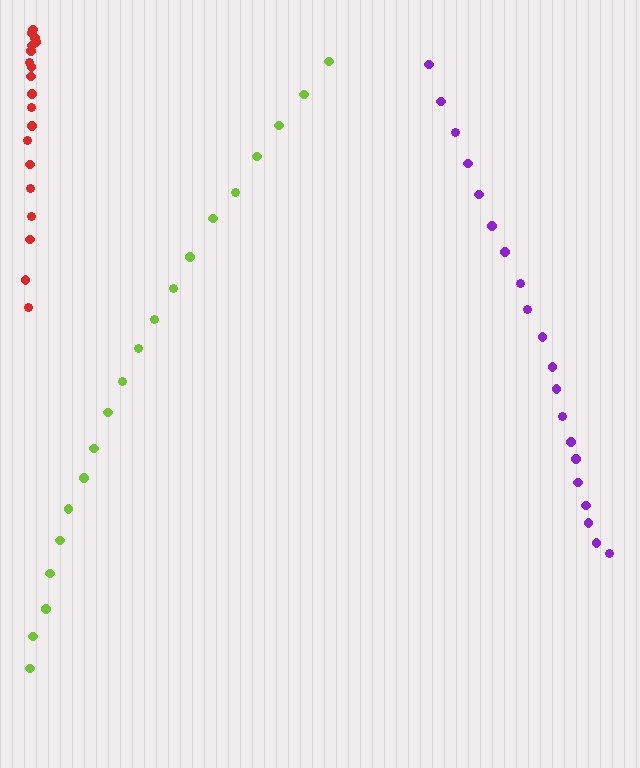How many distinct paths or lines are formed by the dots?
There are 3 distinct paths.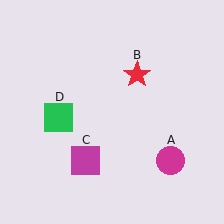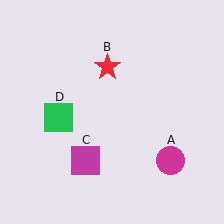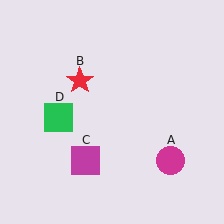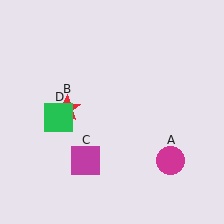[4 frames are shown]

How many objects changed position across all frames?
1 object changed position: red star (object B).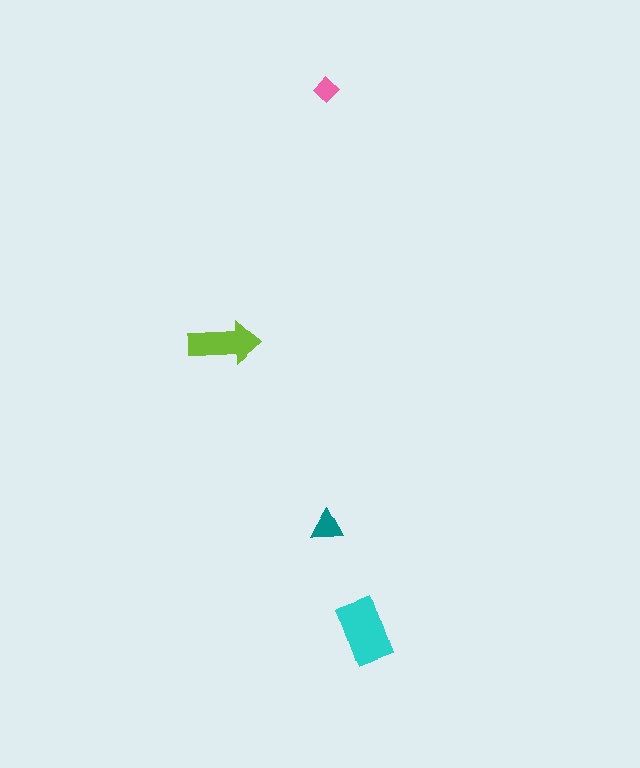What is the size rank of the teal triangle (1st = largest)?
3rd.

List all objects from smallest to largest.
The pink diamond, the teal triangle, the lime arrow, the cyan rectangle.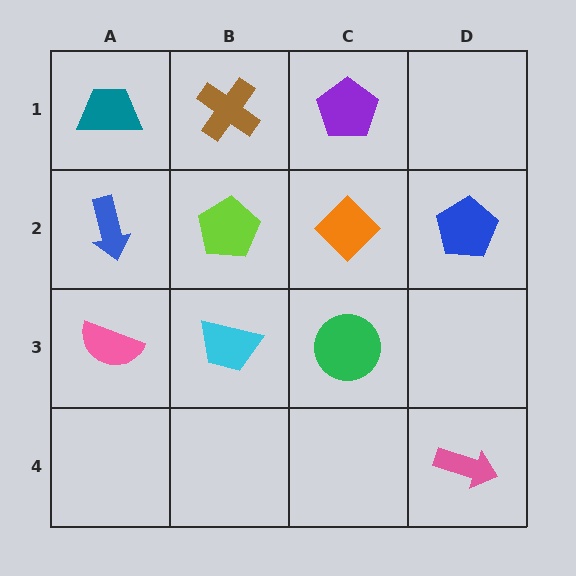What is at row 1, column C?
A purple pentagon.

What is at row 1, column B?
A brown cross.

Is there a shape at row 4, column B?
No, that cell is empty.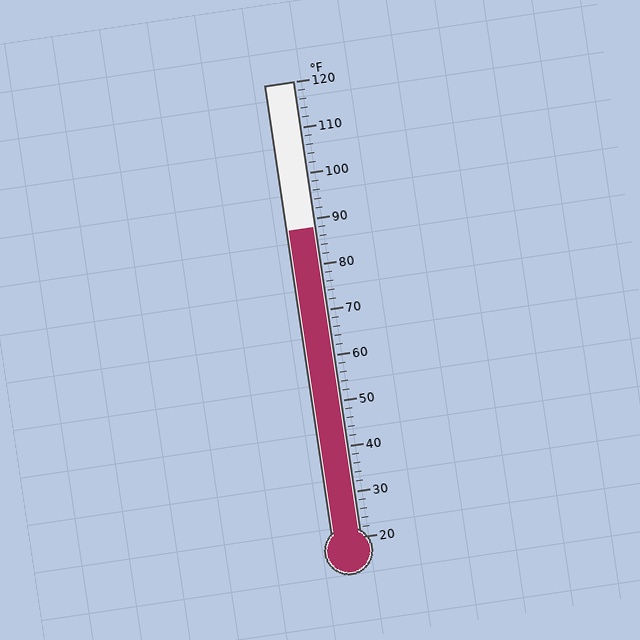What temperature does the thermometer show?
The thermometer shows approximately 88°F.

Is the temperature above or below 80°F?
The temperature is above 80°F.